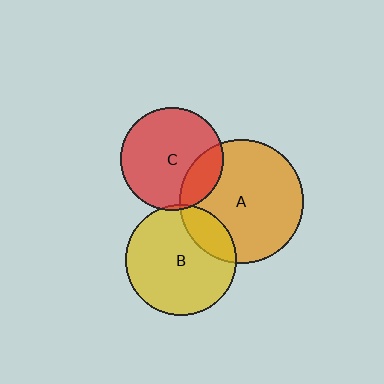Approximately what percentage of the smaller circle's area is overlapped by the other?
Approximately 20%.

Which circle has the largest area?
Circle A (orange).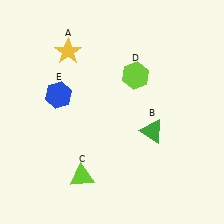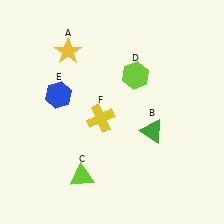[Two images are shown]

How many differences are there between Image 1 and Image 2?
There is 1 difference between the two images.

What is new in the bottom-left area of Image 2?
A yellow cross (F) was added in the bottom-left area of Image 2.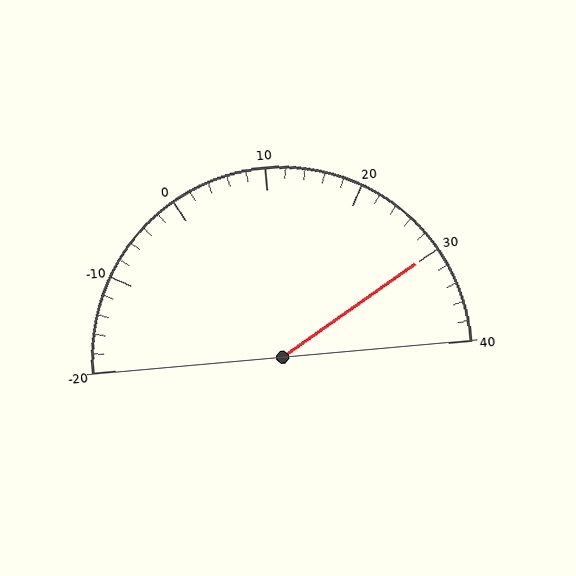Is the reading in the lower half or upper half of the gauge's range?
The reading is in the upper half of the range (-20 to 40).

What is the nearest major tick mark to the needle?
The nearest major tick mark is 30.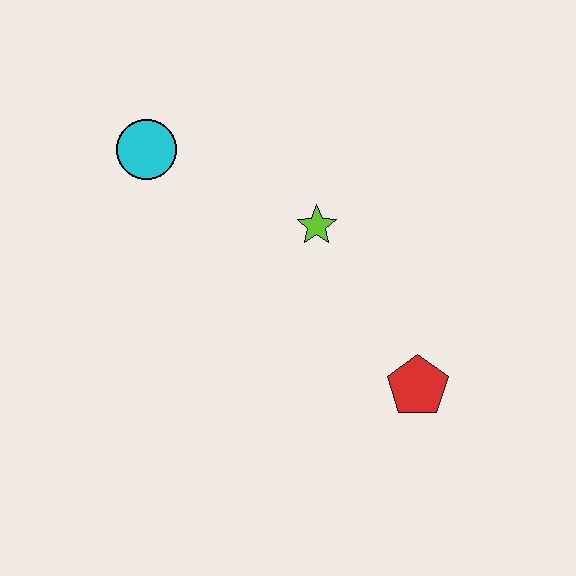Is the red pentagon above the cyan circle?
No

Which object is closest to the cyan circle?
The lime star is closest to the cyan circle.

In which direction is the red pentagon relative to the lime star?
The red pentagon is below the lime star.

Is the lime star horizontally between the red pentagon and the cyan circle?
Yes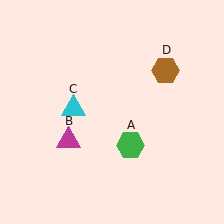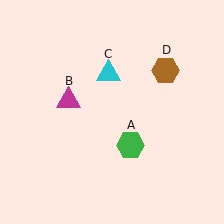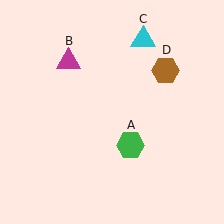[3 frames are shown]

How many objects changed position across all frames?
2 objects changed position: magenta triangle (object B), cyan triangle (object C).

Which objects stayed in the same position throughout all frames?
Green hexagon (object A) and brown hexagon (object D) remained stationary.